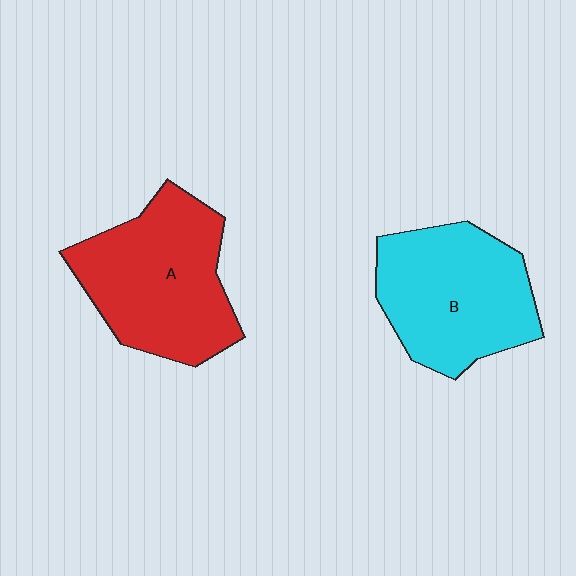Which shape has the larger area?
Shape A (red).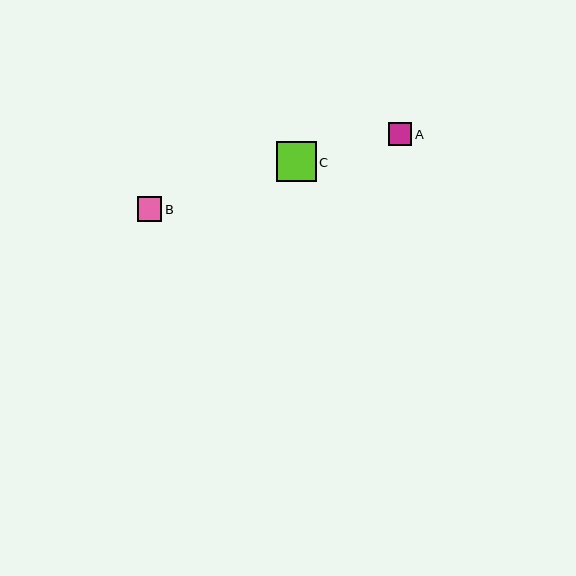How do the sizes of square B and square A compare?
Square B and square A are approximately the same size.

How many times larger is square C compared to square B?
Square C is approximately 1.6 times the size of square B.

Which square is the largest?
Square C is the largest with a size of approximately 40 pixels.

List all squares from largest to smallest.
From largest to smallest: C, B, A.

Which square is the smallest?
Square A is the smallest with a size of approximately 24 pixels.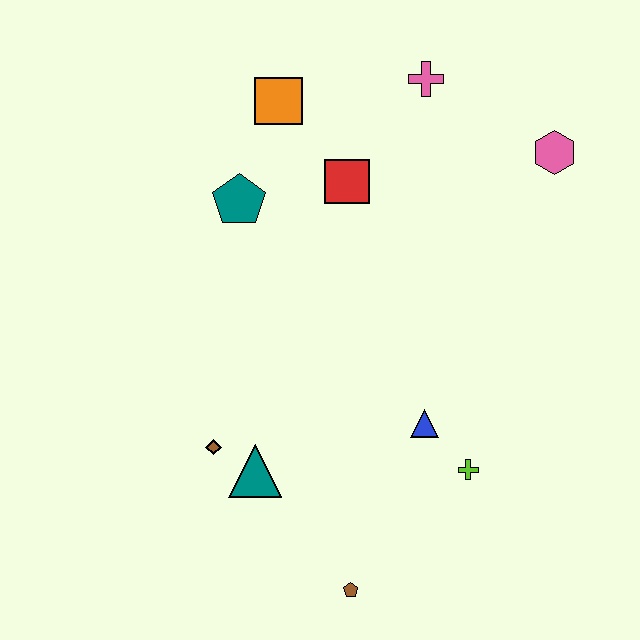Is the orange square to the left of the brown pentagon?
Yes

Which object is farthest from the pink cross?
The brown pentagon is farthest from the pink cross.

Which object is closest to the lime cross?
The blue triangle is closest to the lime cross.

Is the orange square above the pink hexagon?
Yes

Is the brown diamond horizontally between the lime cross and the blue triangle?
No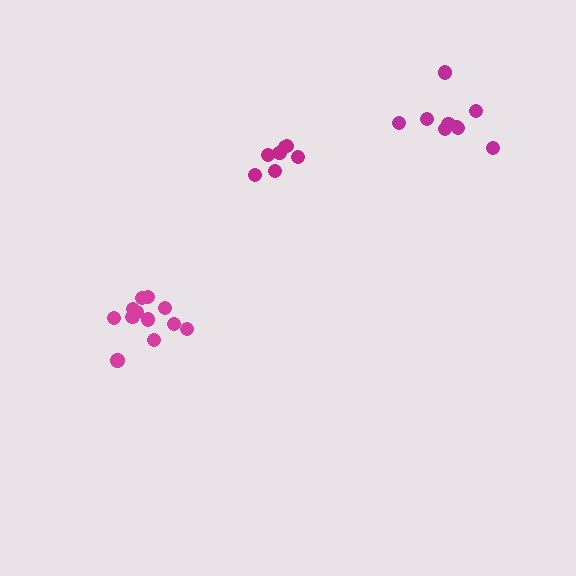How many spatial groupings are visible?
There are 3 spatial groupings.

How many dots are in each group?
Group 1: 9 dots, Group 2: 12 dots, Group 3: 7 dots (28 total).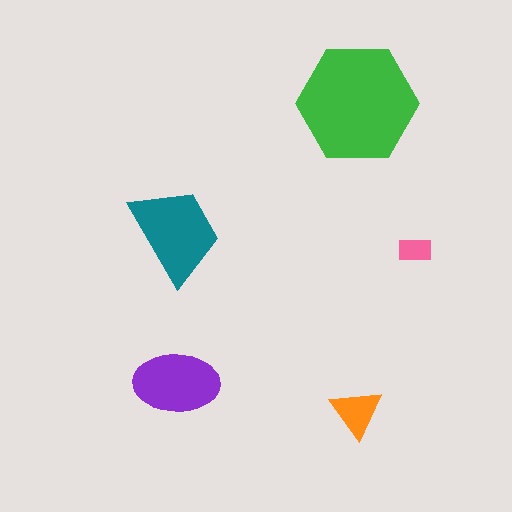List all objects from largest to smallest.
The green hexagon, the teal trapezoid, the purple ellipse, the orange triangle, the pink rectangle.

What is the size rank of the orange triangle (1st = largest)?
4th.